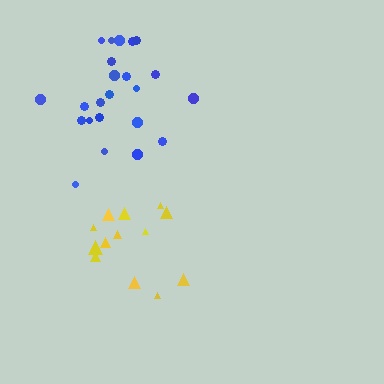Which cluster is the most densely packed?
Yellow.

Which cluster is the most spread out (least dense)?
Blue.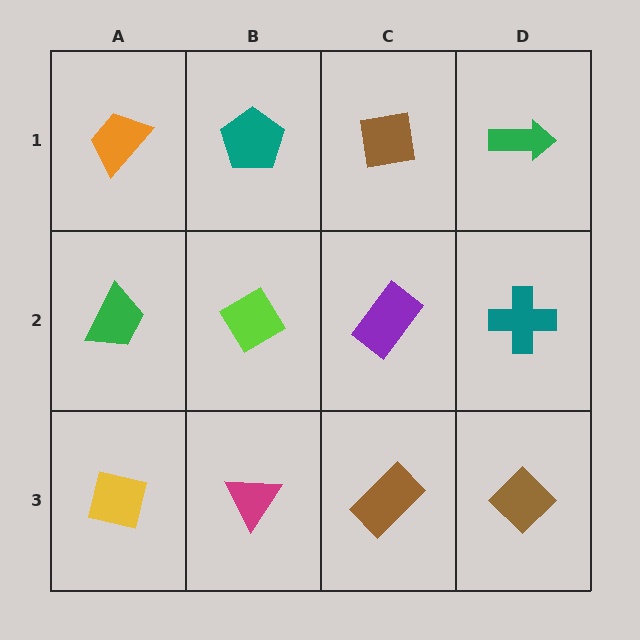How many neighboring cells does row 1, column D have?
2.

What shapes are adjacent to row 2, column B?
A teal pentagon (row 1, column B), a magenta triangle (row 3, column B), a green trapezoid (row 2, column A), a purple rectangle (row 2, column C).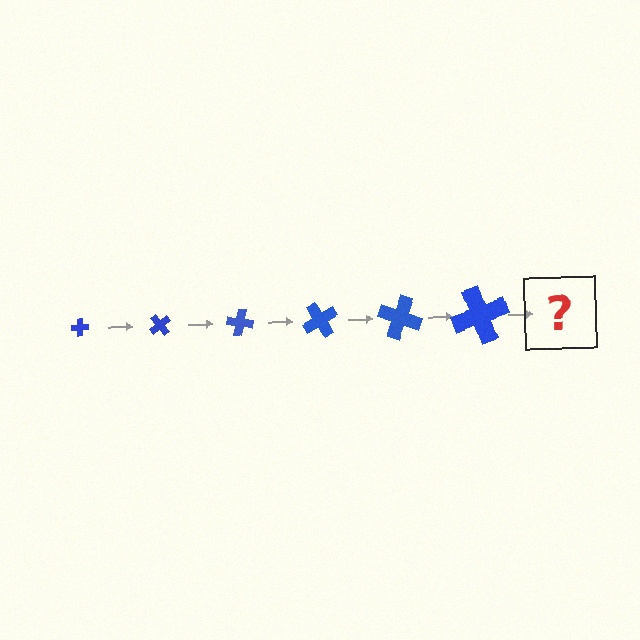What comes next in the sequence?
The next element should be a cross, larger than the previous one and rotated 300 degrees from the start.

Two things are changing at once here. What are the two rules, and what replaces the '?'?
The two rules are that the cross grows larger each step and it rotates 50 degrees each step. The '?' should be a cross, larger than the previous one and rotated 300 degrees from the start.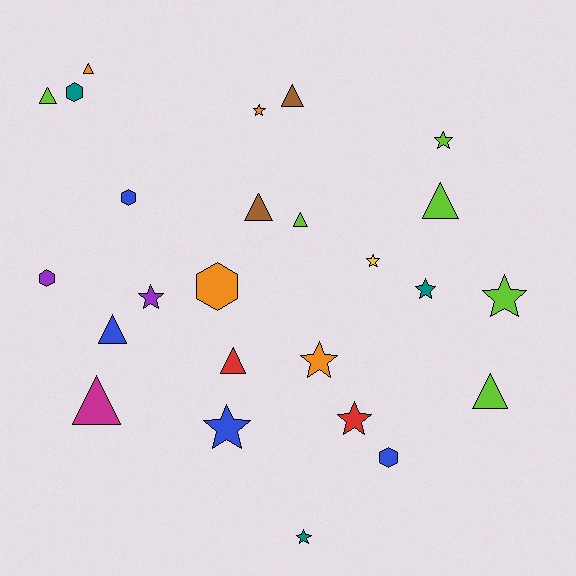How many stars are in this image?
There are 10 stars.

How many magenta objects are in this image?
There is 1 magenta object.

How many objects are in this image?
There are 25 objects.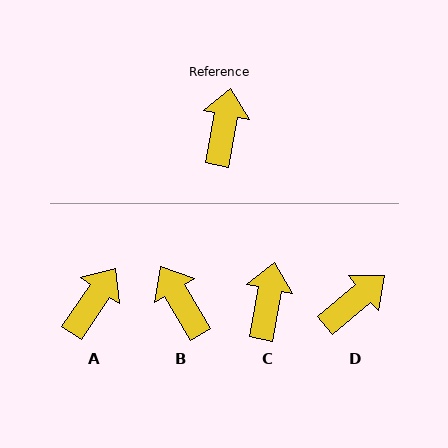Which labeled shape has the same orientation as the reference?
C.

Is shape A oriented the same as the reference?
No, it is off by about 24 degrees.